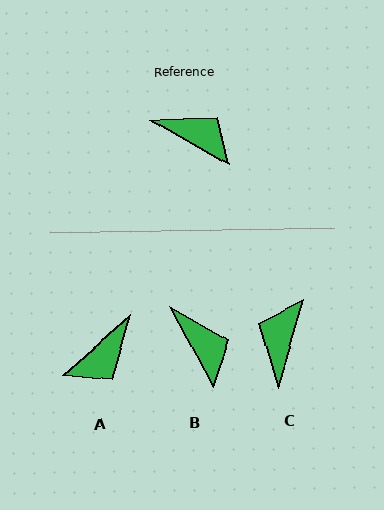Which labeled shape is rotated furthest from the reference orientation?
A, about 109 degrees away.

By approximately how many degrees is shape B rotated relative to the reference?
Approximately 32 degrees clockwise.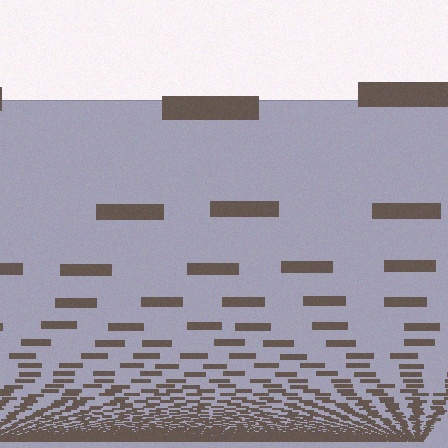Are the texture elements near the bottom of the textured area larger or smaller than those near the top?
Smaller. The gradient is inverted — elements near the bottom are smaller and denser.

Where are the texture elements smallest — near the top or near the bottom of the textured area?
Near the bottom.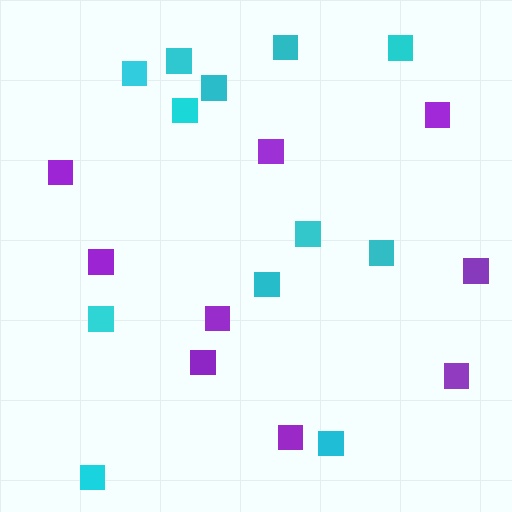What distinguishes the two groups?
There are 2 groups: one group of purple squares (9) and one group of cyan squares (12).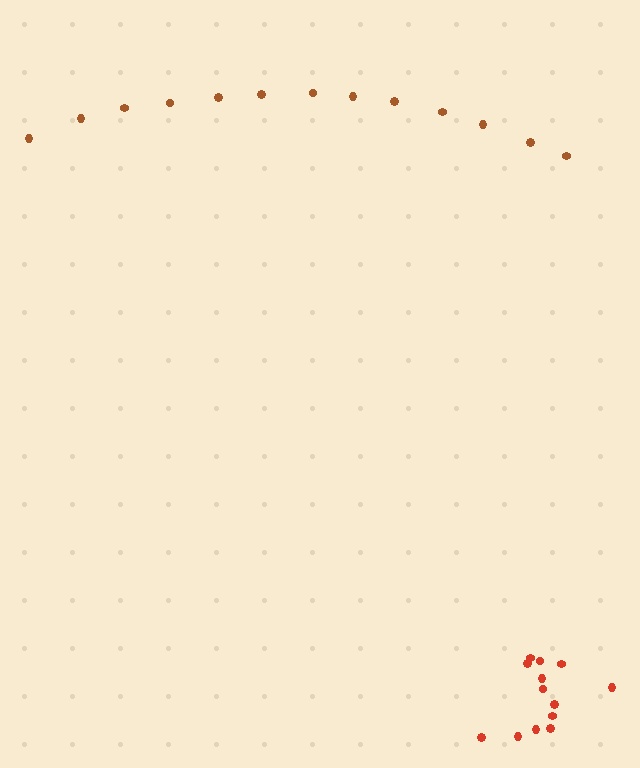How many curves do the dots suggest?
There are 2 distinct paths.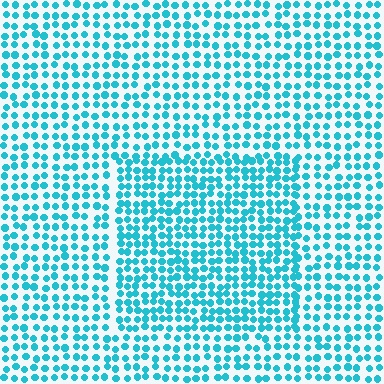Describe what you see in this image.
The image contains small cyan elements arranged at two different densities. A rectangle-shaped region is visible where the elements are more densely packed than the surrounding area.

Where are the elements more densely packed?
The elements are more densely packed inside the rectangle boundary.